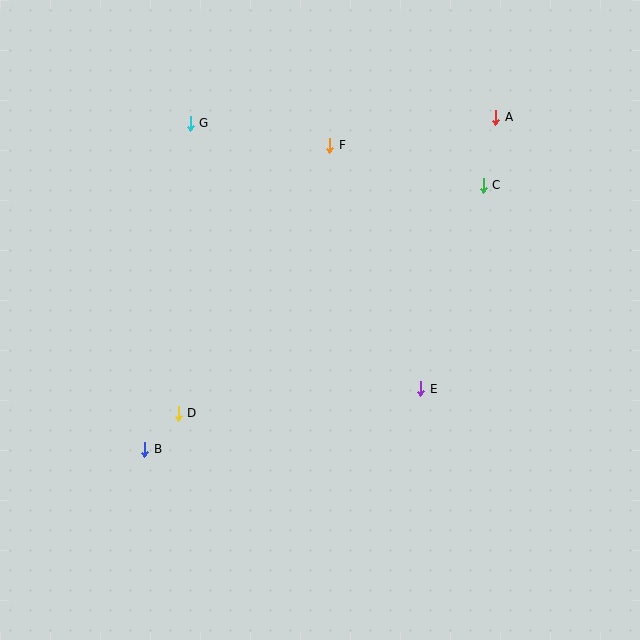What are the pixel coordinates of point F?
Point F is at (330, 145).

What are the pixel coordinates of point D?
Point D is at (178, 413).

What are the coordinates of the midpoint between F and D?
The midpoint between F and D is at (254, 279).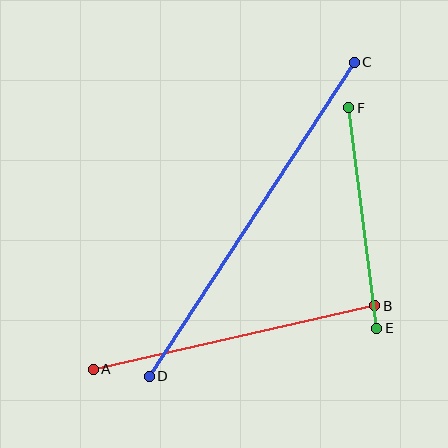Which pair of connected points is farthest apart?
Points C and D are farthest apart.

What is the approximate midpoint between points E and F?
The midpoint is at approximately (363, 218) pixels.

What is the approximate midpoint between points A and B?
The midpoint is at approximately (234, 338) pixels.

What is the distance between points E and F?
The distance is approximately 222 pixels.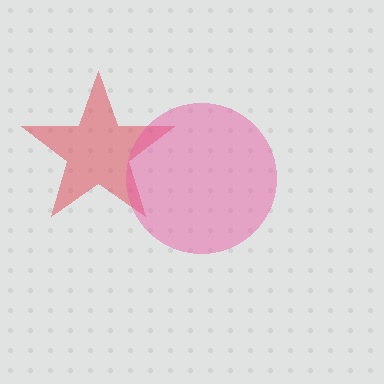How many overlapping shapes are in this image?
There are 2 overlapping shapes in the image.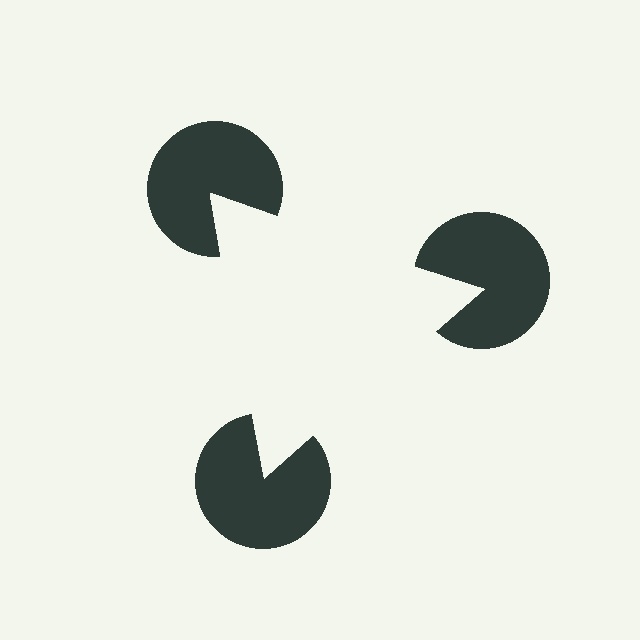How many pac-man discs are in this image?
There are 3 — one at each vertex of the illusory triangle.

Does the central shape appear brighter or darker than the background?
It typically appears slightly brighter than the background, even though no actual brightness change is drawn.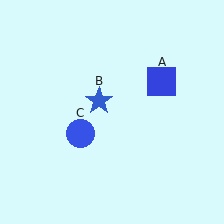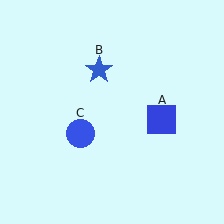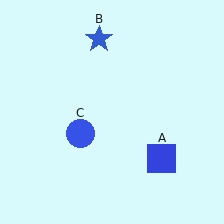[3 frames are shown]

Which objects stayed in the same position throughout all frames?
Blue circle (object C) remained stationary.